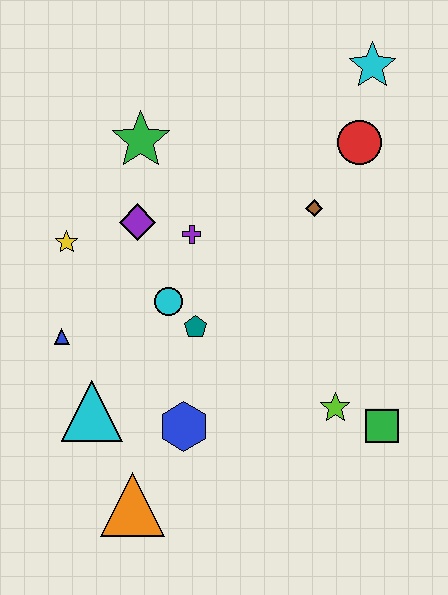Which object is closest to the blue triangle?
The cyan triangle is closest to the blue triangle.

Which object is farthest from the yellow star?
The green square is farthest from the yellow star.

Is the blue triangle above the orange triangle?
Yes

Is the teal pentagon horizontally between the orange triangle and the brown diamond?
Yes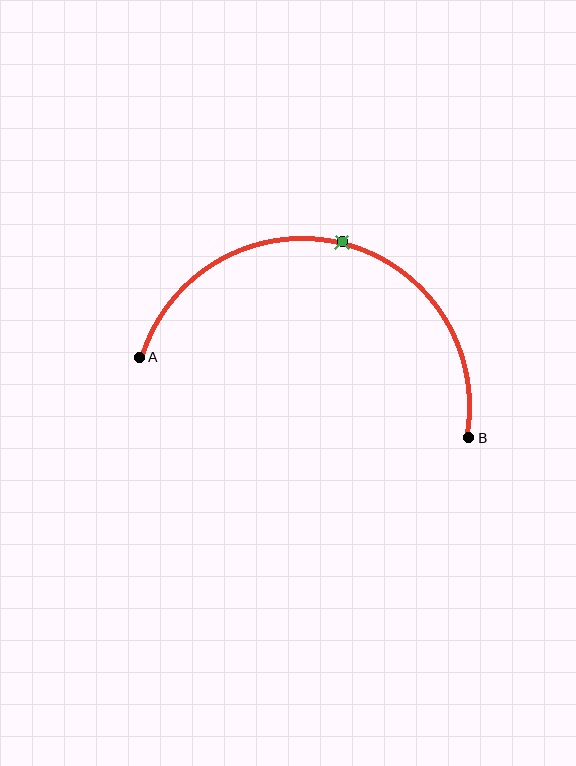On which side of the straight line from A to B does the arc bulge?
The arc bulges above the straight line connecting A and B.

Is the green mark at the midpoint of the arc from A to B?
Yes. The green mark lies on the arc at equal arc-length from both A and B — it is the arc midpoint.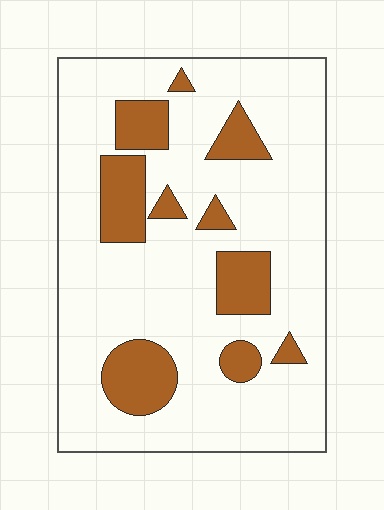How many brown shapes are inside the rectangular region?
10.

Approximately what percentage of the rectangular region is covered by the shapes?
Approximately 20%.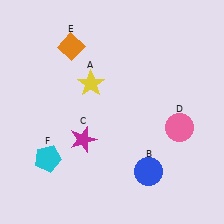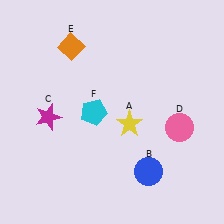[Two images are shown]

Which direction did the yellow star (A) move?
The yellow star (A) moved down.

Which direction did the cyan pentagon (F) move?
The cyan pentagon (F) moved up.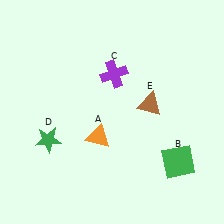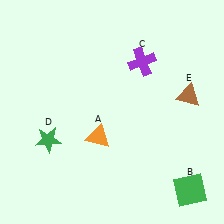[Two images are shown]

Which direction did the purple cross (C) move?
The purple cross (C) moved right.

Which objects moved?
The objects that moved are: the green square (B), the purple cross (C), the brown triangle (E).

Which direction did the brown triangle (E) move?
The brown triangle (E) moved right.